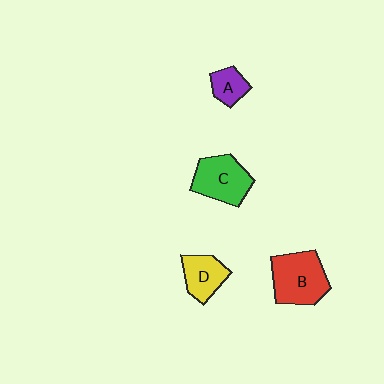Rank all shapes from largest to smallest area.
From largest to smallest: B (red), C (green), D (yellow), A (purple).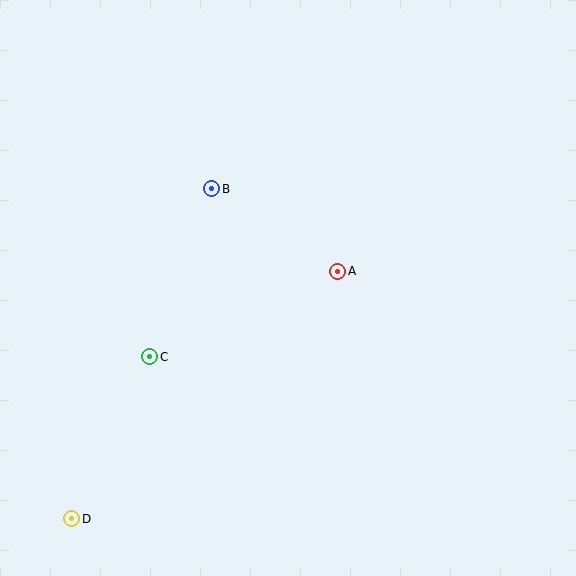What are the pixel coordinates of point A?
Point A is at (338, 271).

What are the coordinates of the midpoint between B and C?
The midpoint between B and C is at (181, 273).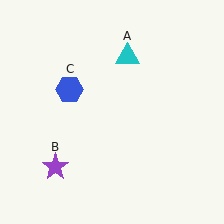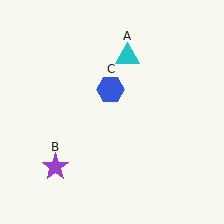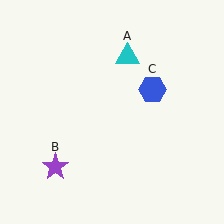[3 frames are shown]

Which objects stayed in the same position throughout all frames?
Cyan triangle (object A) and purple star (object B) remained stationary.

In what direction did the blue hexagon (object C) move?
The blue hexagon (object C) moved right.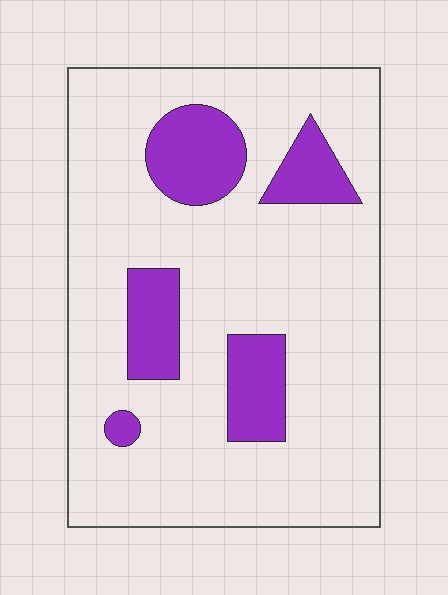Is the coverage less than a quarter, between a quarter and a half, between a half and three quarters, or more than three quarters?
Less than a quarter.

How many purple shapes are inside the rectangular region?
5.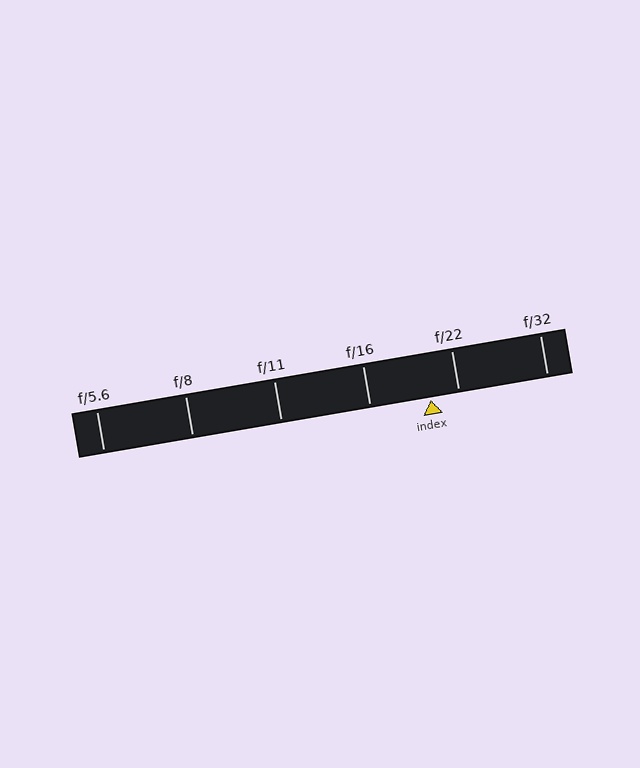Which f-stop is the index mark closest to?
The index mark is closest to f/22.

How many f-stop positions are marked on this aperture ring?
There are 6 f-stop positions marked.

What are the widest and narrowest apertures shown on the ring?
The widest aperture shown is f/5.6 and the narrowest is f/32.